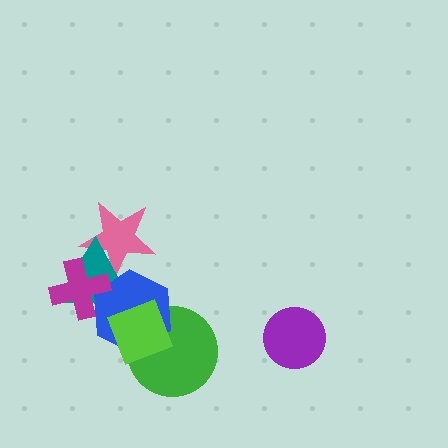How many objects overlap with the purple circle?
0 objects overlap with the purple circle.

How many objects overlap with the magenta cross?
3 objects overlap with the magenta cross.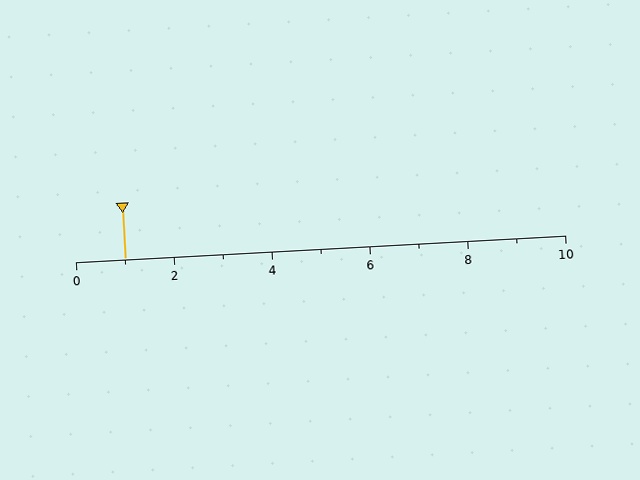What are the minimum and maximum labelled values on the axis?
The axis runs from 0 to 10.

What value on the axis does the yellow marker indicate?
The marker indicates approximately 1.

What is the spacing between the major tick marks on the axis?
The major ticks are spaced 2 apart.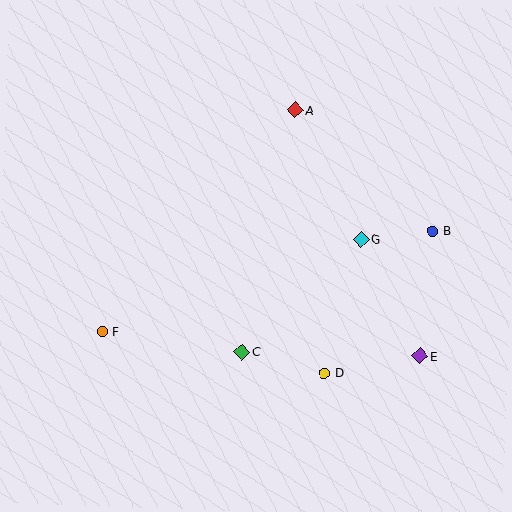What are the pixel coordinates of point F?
Point F is at (102, 332).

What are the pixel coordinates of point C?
Point C is at (242, 352).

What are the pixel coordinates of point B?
Point B is at (433, 231).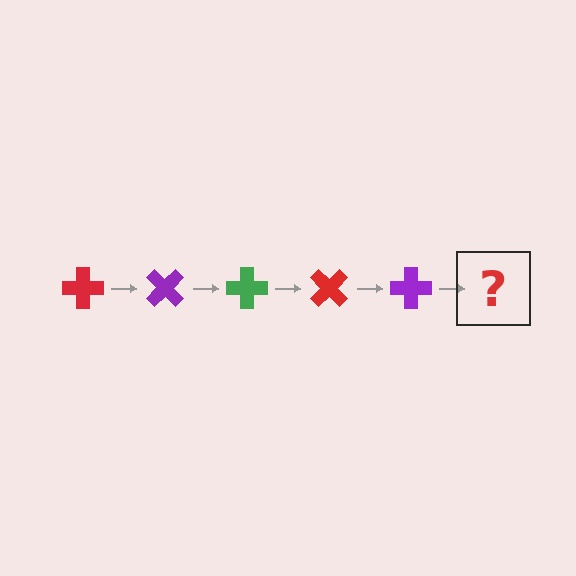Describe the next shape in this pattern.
It should be a green cross, rotated 225 degrees from the start.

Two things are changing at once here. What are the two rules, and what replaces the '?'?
The two rules are that it rotates 45 degrees each step and the color cycles through red, purple, and green. The '?' should be a green cross, rotated 225 degrees from the start.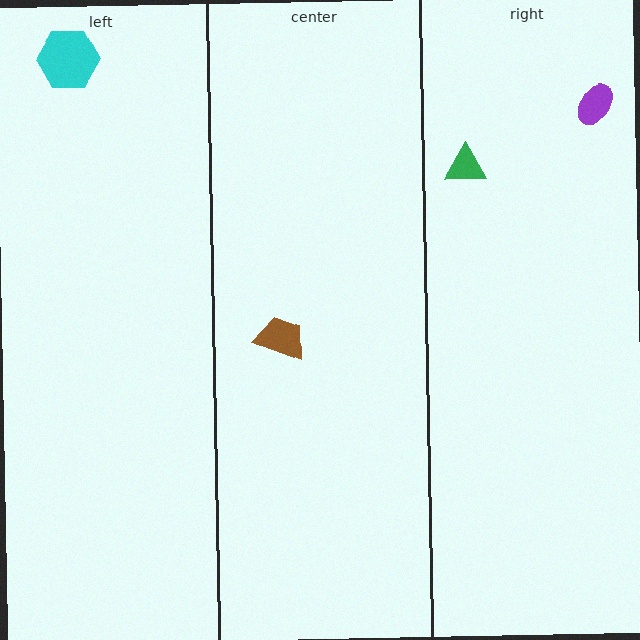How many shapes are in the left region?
1.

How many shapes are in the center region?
1.